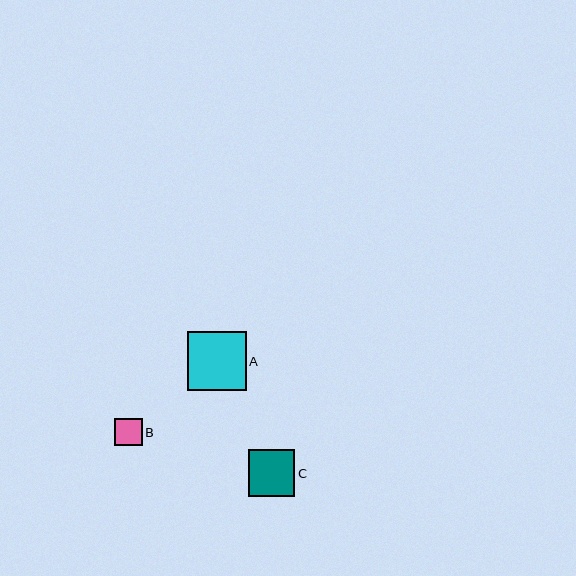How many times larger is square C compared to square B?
Square C is approximately 1.7 times the size of square B.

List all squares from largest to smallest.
From largest to smallest: A, C, B.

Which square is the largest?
Square A is the largest with a size of approximately 59 pixels.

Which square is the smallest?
Square B is the smallest with a size of approximately 28 pixels.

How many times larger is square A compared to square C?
Square A is approximately 1.3 times the size of square C.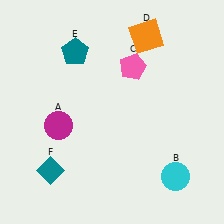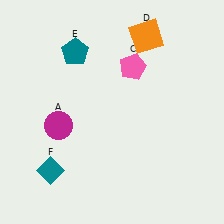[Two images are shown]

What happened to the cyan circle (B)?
The cyan circle (B) was removed in Image 2. It was in the bottom-right area of Image 1.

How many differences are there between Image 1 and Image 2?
There is 1 difference between the two images.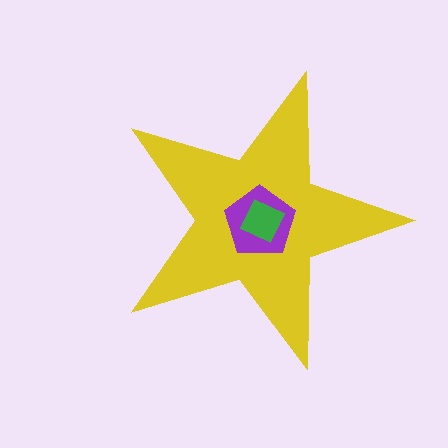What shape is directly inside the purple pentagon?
The green square.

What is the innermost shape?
The green square.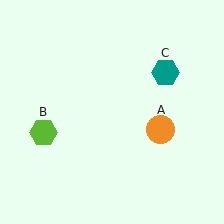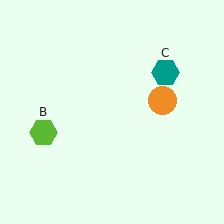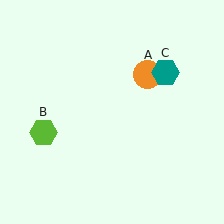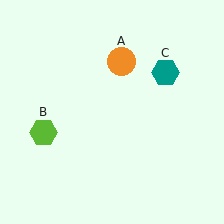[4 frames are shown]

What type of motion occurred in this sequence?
The orange circle (object A) rotated counterclockwise around the center of the scene.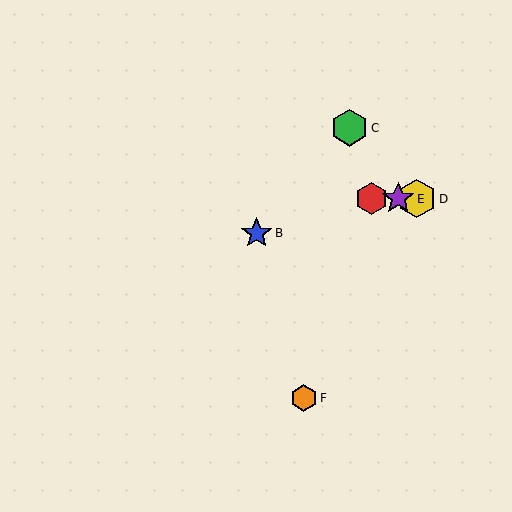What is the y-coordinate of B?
Object B is at y≈233.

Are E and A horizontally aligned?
Yes, both are at y≈199.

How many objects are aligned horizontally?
3 objects (A, D, E) are aligned horizontally.